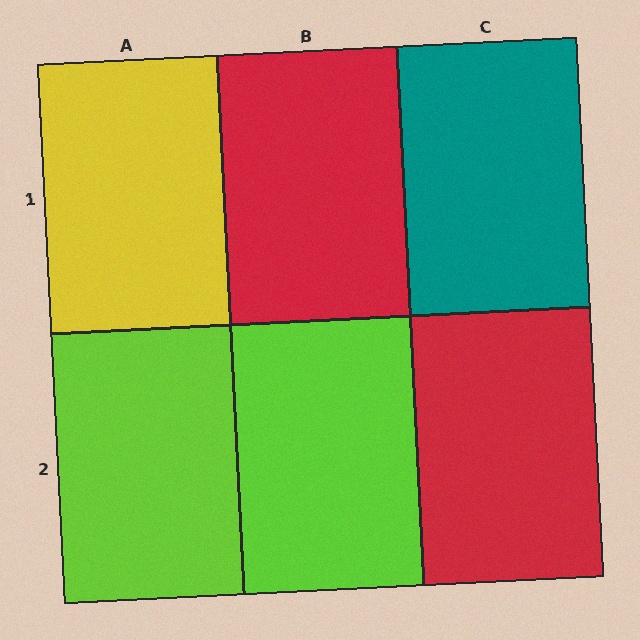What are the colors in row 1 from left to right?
Yellow, red, teal.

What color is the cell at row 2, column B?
Lime.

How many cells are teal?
1 cell is teal.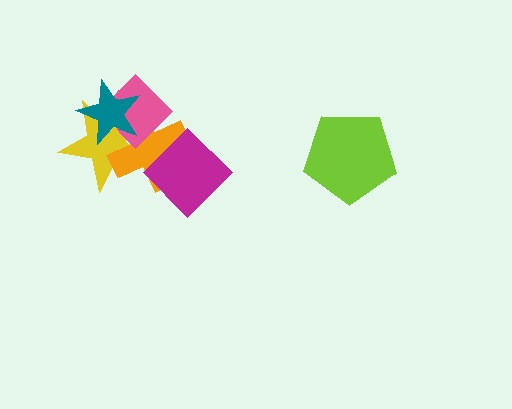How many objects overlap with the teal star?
3 objects overlap with the teal star.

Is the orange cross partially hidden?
Yes, it is partially covered by another shape.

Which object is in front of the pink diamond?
The teal star is in front of the pink diamond.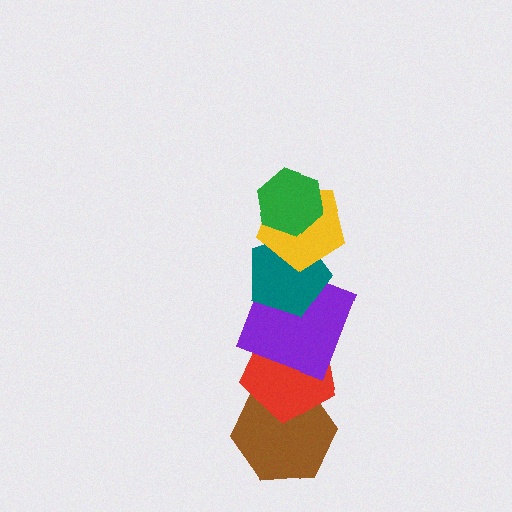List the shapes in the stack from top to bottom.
From top to bottom: the green hexagon, the yellow pentagon, the teal pentagon, the purple square, the red pentagon, the brown hexagon.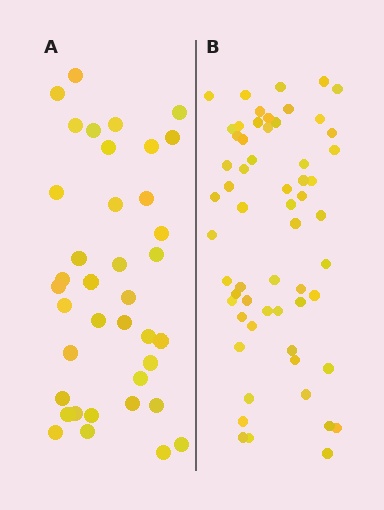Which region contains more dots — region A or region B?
Region B (the right region) has more dots.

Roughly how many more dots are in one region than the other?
Region B has approximately 20 more dots than region A.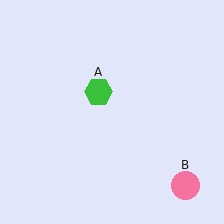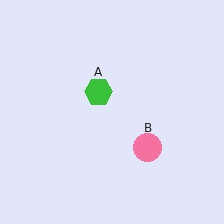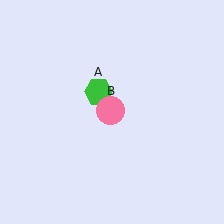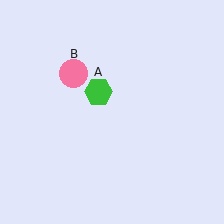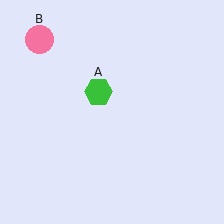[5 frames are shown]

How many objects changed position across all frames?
1 object changed position: pink circle (object B).